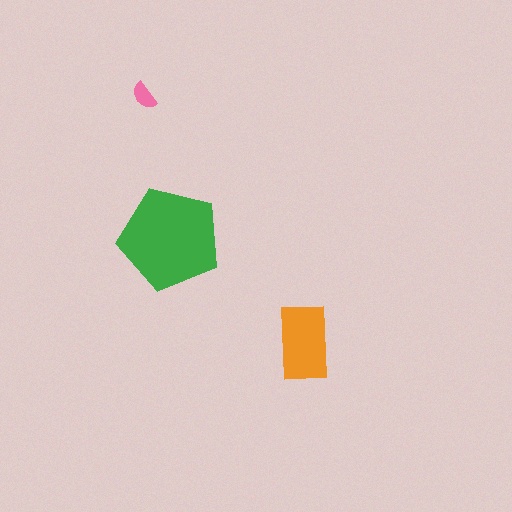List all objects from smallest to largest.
The pink semicircle, the orange rectangle, the green pentagon.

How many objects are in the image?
There are 3 objects in the image.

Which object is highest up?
The pink semicircle is topmost.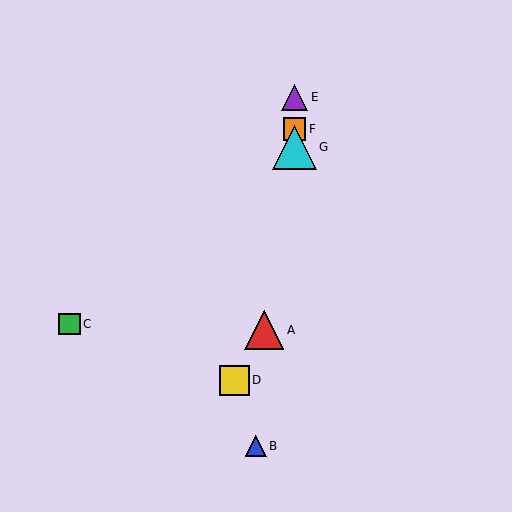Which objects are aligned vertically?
Objects E, F, G are aligned vertically.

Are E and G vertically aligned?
Yes, both are at x≈294.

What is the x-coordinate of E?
Object E is at x≈294.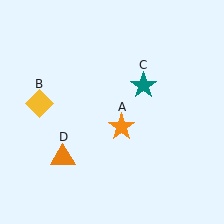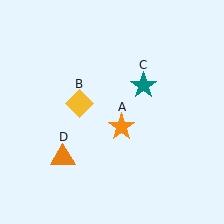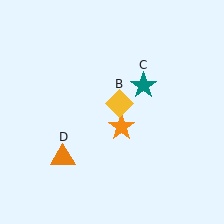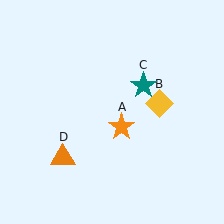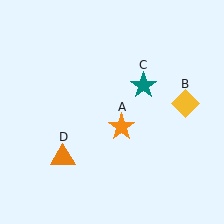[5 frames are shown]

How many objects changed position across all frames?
1 object changed position: yellow diamond (object B).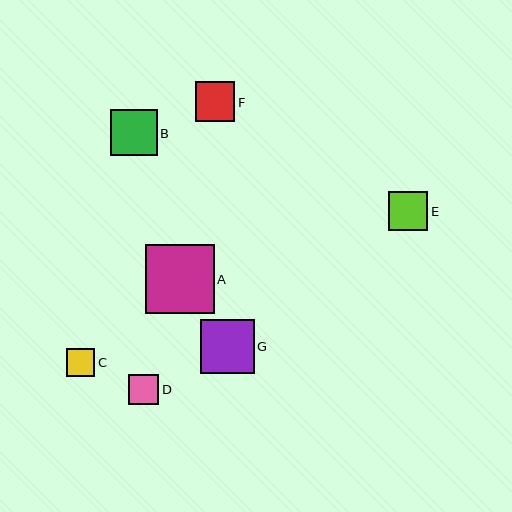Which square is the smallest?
Square C is the smallest with a size of approximately 28 pixels.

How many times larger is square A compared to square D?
Square A is approximately 2.3 times the size of square D.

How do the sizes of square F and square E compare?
Square F and square E are approximately the same size.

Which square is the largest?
Square A is the largest with a size of approximately 69 pixels.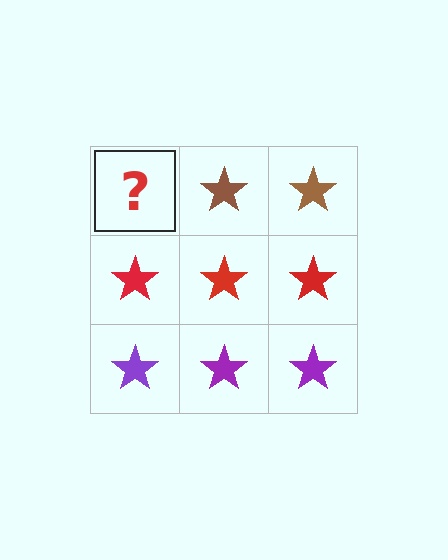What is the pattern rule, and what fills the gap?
The rule is that each row has a consistent color. The gap should be filled with a brown star.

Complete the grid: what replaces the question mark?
The question mark should be replaced with a brown star.